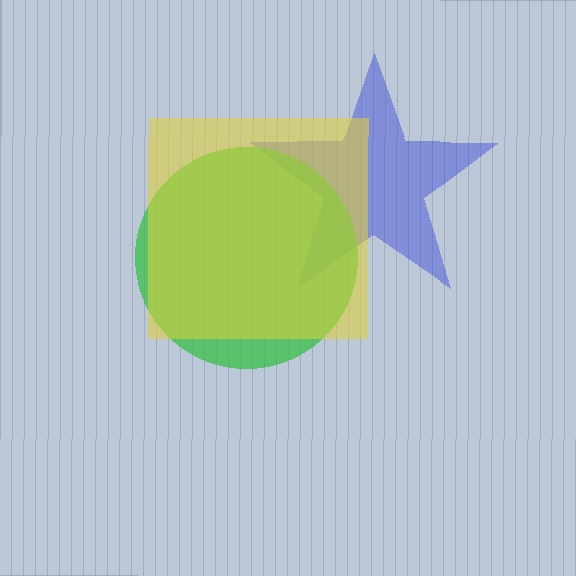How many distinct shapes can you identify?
There are 3 distinct shapes: a blue star, a green circle, a yellow square.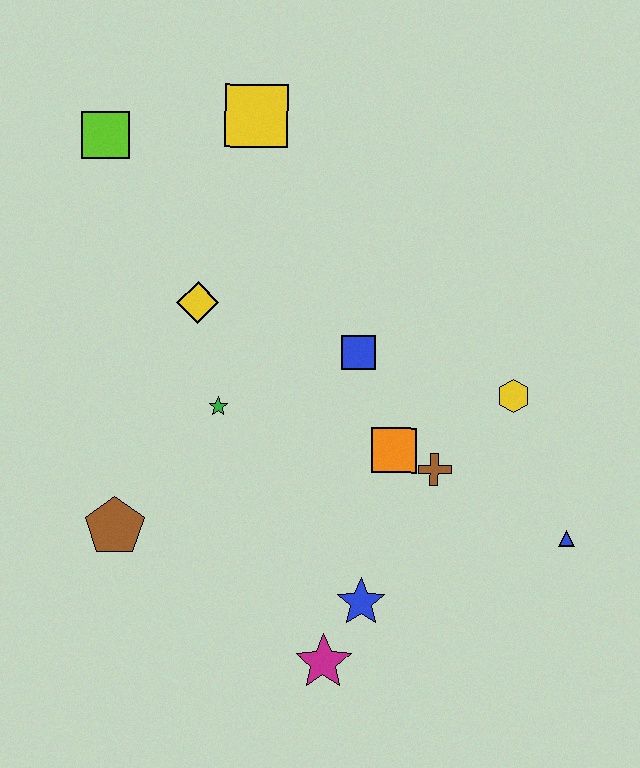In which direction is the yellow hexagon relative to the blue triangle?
The yellow hexagon is above the blue triangle.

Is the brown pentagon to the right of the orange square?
No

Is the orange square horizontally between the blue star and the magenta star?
No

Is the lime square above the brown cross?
Yes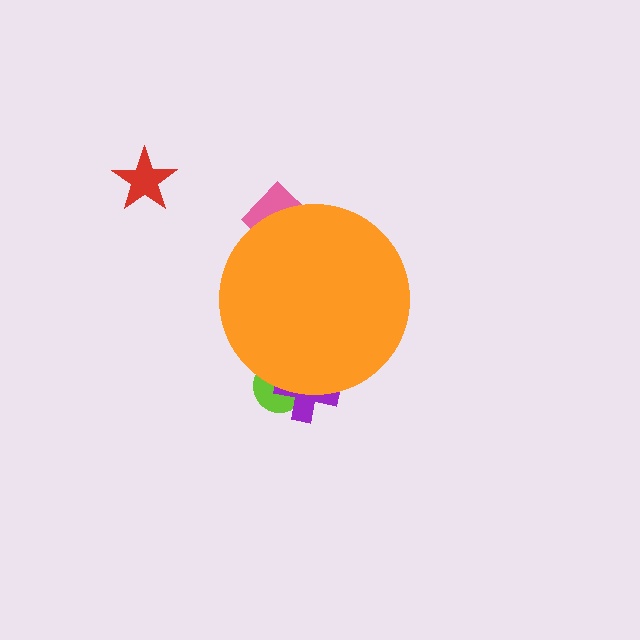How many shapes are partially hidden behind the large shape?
3 shapes are partially hidden.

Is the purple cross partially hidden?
Yes, the purple cross is partially hidden behind the orange circle.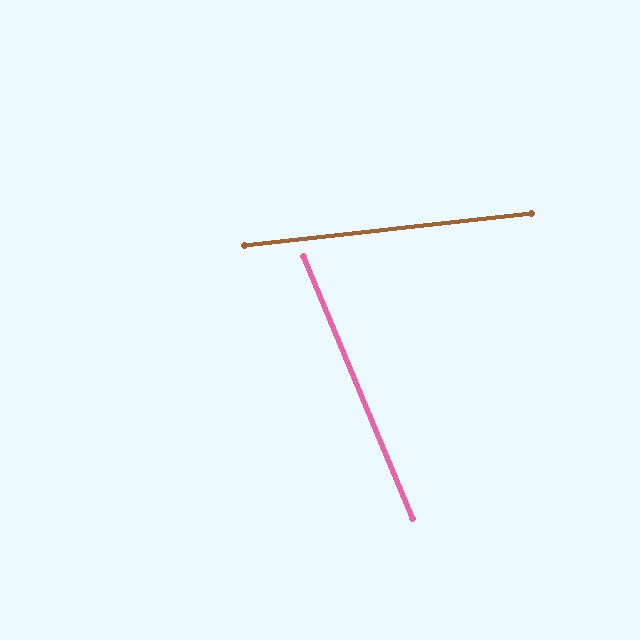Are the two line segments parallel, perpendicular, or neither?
Neither parallel nor perpendicular — they differ by about 74°.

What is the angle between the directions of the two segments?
Approximately 74 degrees.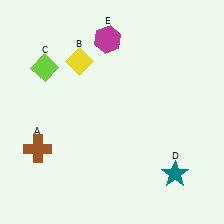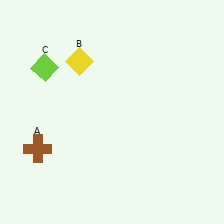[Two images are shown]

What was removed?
The teal star (D), the magenta hexagon (E) were removed in Image 2.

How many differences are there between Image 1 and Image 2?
There are 2 differences between the two images.